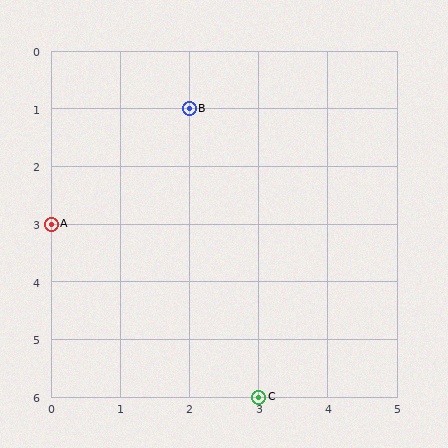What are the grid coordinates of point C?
Point C is at grid coordinates (3, 6).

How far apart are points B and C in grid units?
Points B and C are 1 column and 5 rows apart (about 5.1 grid units diagonally).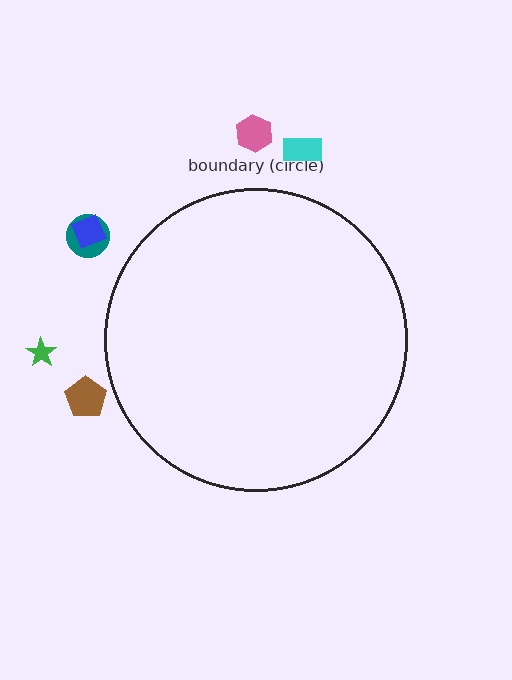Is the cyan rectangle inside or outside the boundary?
Outside.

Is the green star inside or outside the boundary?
Outside.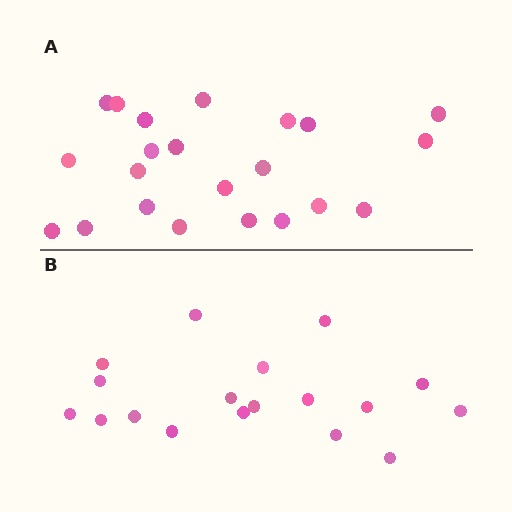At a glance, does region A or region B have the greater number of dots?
Region A (the top region) has more dots.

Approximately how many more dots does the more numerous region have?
Region A has about 4 more dots than region B.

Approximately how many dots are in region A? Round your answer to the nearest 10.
About 20 dots. (The exact count is 22, which rounds to 20.)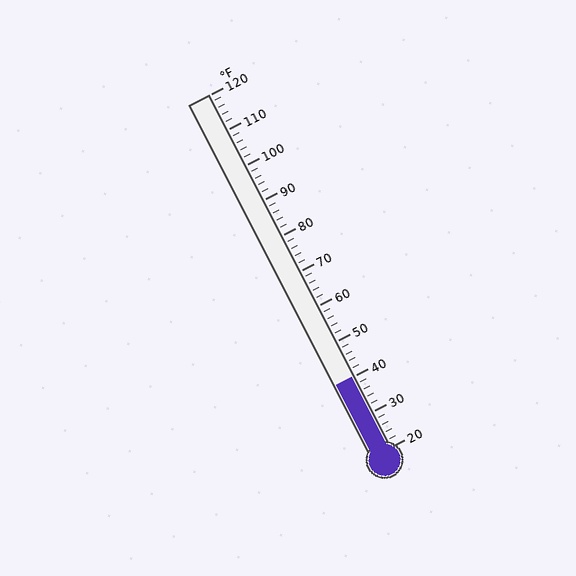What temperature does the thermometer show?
The thermometer shows approximately 40°F.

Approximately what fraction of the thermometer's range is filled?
The thermometer is filled to approximately 20% of its range.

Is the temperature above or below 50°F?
The temperature is below 50°F.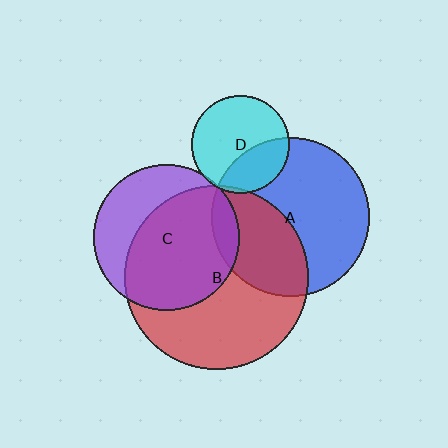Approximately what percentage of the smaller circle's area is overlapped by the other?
Approximately 40%.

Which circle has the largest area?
Circle B (red).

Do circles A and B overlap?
Yes.